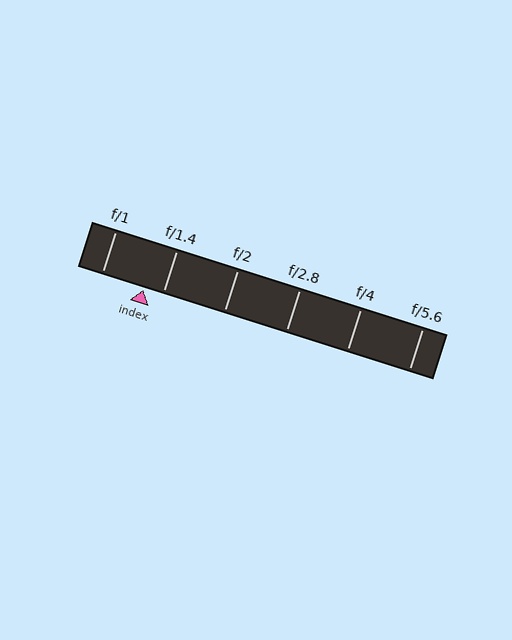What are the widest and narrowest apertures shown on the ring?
The widest aperture shown is f/1 and the narrowest is f/5.6.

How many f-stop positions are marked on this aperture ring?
There are 6 f-stop positions marked.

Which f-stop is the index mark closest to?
The index mark is closest to f/1.4.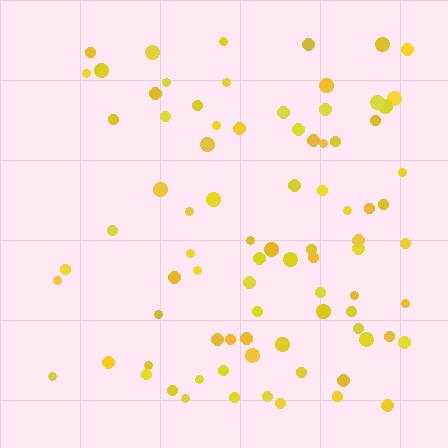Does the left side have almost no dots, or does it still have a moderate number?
Still a moderate number, just noticeably fewer than the right.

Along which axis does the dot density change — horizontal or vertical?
Horizontal.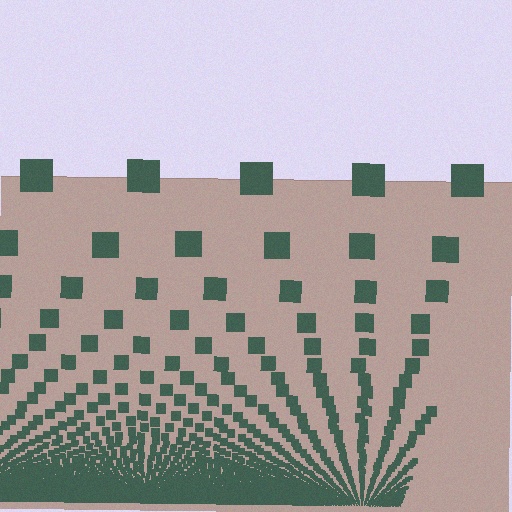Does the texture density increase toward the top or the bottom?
Density increases toward the bottom.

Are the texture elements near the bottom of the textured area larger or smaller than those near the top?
Smaller. The gradient is inverted — elements near the bottom are smaller and denser.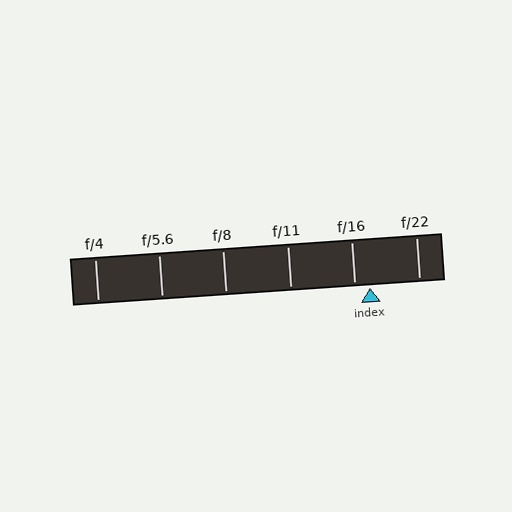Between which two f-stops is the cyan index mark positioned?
The index mark is between f/16 and f/22.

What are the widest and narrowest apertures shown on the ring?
The widest aperture shown is f/4 and the narrowest is f/22.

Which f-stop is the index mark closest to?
The index mark is closest to f/16.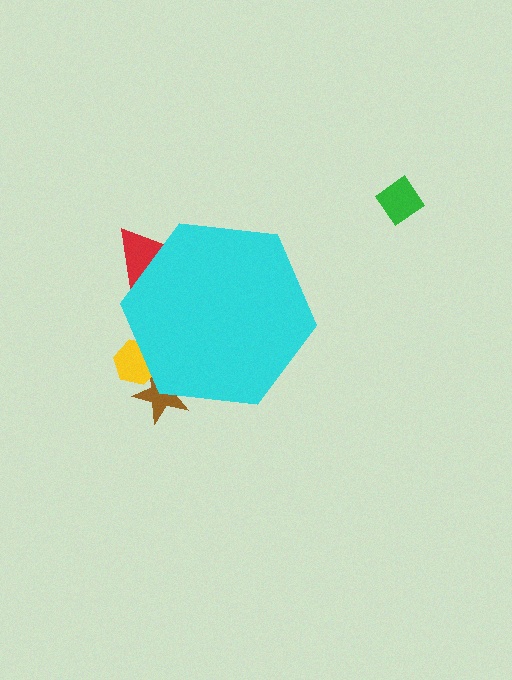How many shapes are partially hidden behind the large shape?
3 shapes are partially hidden.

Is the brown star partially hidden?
Yes, the brown star is partially hidden behind the cyan hexagon.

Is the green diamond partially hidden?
No, the green diamond is fully visible.